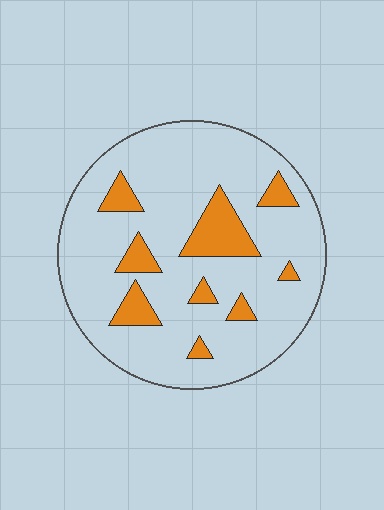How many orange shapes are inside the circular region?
9.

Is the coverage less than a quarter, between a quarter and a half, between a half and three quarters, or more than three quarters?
Less than a quarter.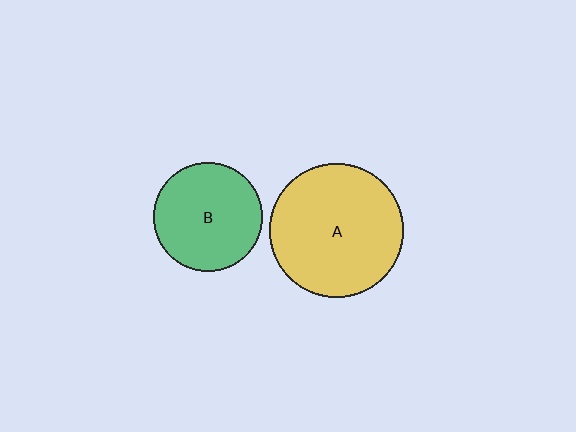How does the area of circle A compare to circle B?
Approximately 1.5 times.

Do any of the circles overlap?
No, none of the circles overlap.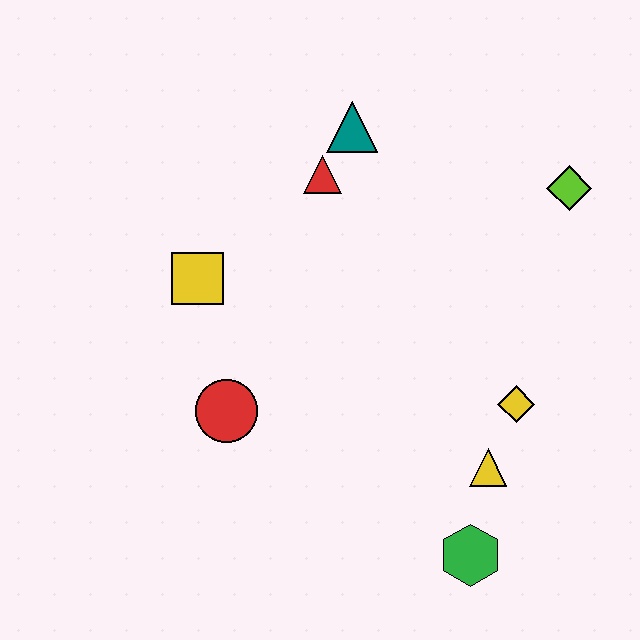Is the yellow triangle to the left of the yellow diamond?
Yes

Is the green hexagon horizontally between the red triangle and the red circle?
No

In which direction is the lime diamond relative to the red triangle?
The lime diamond is to the right of the red triangle.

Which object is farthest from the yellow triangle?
The teal triangle is farthest from the yellow triangle.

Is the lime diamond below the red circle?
No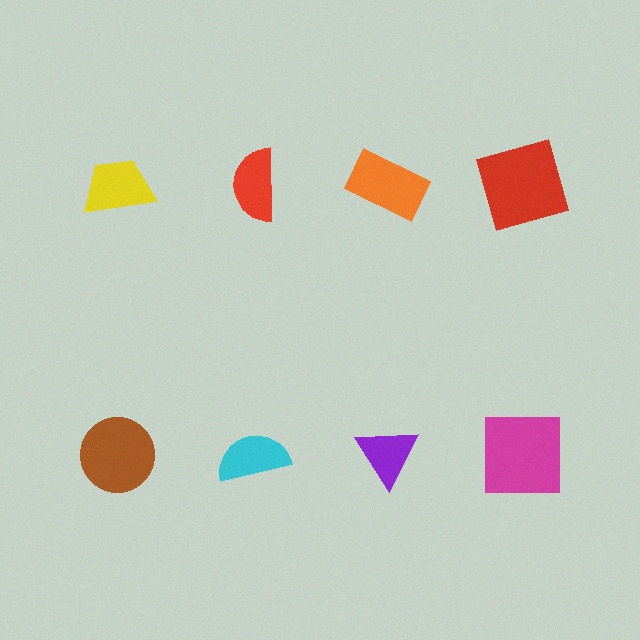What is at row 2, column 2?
A cyan semicircle.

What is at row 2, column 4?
A magenta square.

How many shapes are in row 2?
4 shapes.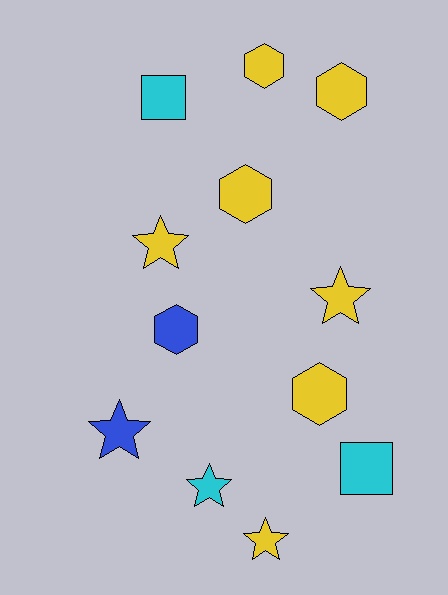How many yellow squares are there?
There are no yellow squares.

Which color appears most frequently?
Yellow, with 7 objects.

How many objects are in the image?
There are 12 objects.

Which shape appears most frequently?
Star, with 5 objects.